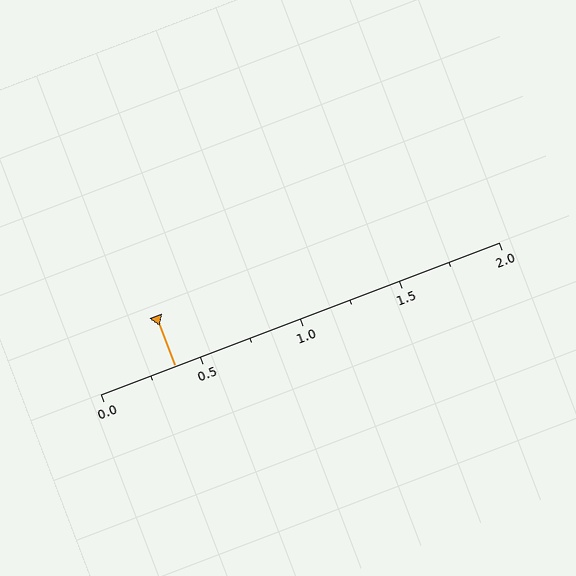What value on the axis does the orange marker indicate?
The marker indicates approximately 0.38.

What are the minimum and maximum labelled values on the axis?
The axis runs from 0.0 to 2.0.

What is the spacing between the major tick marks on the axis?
The major ticks are spaced 0.5 apart.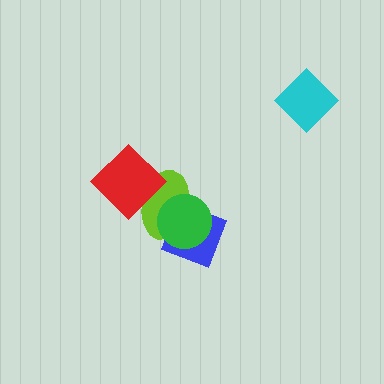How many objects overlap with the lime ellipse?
3 objects overlap with the lime ellipse.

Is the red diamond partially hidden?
No, no other shape covers it.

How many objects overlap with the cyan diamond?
0 objects overlap with the cyan diamond.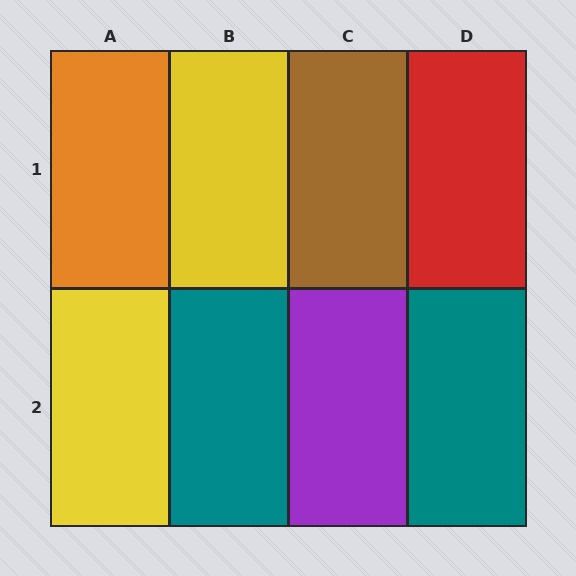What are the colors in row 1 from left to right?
Orange, yellow, brown, red.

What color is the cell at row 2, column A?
Yellow.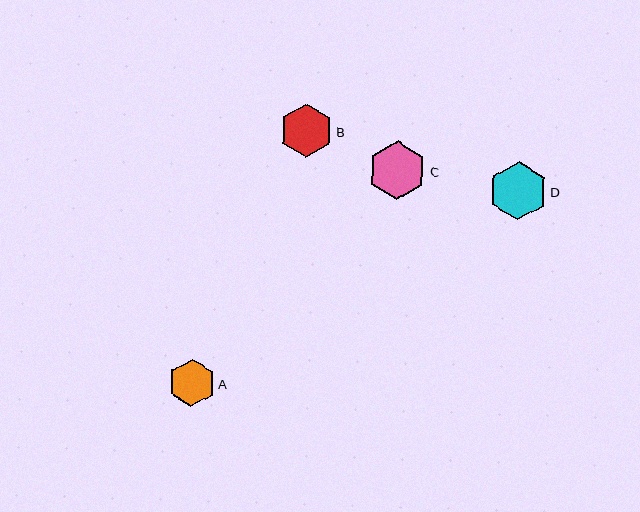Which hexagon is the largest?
Hexagon C is the largest with a size of approximately 59 pixels.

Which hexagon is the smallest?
Hexagon A is the smallest with a size of approximately 47 pixels.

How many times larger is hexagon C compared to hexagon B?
Hexagon C is approximately 1.1 times the size of hexagon B.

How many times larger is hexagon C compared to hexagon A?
Hexagon C is approximately 1.2 times the size of hexagon A.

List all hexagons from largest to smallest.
From largest to smallest: C, D, B, A.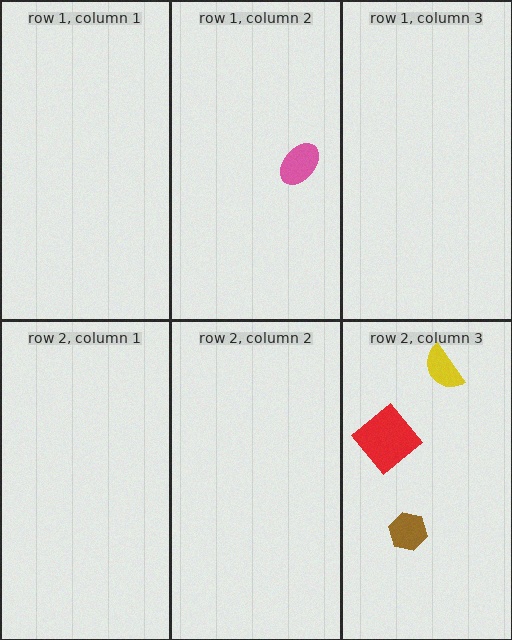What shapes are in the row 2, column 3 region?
The red diamond, the yellow semicircle, the brown hexagon.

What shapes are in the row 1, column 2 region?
The pink ellipse.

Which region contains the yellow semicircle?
The row 2, column 3 region.